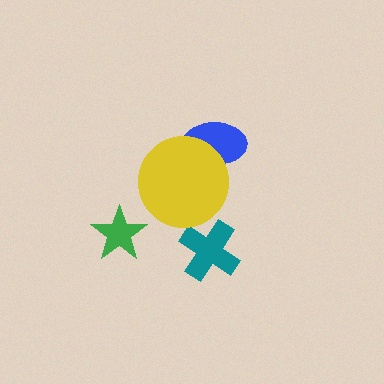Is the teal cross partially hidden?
No, no other shape covers it.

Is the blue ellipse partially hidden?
Yes, it is partially covered by another shape.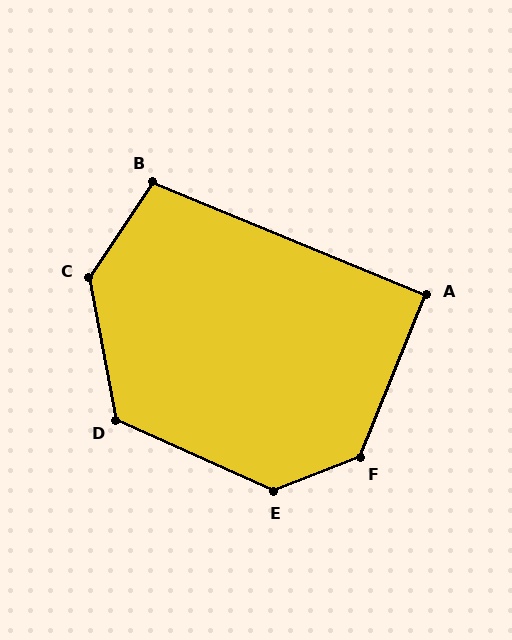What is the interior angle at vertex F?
Approximately 134 degrees (obtuse).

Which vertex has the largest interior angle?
C, at approximately 136 degrees.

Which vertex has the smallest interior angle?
A, at approximately 90 degrees.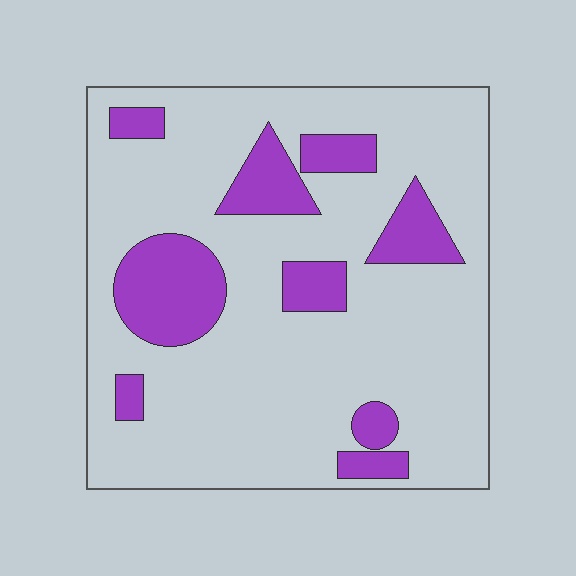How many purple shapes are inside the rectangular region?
9.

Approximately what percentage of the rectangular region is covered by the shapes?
Approximately 20%.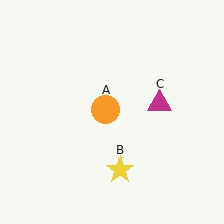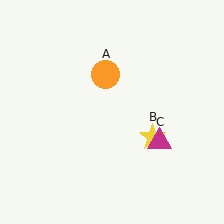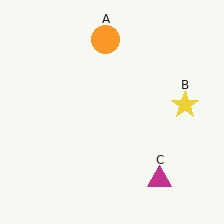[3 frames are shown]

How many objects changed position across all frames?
3 objects changed position: orange circle (object A), yellow star (object B), magenta triangle (object C).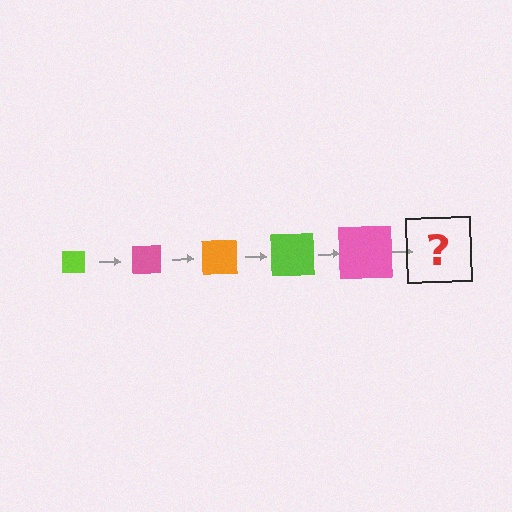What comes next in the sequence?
The next element should be an orange square, larger than the previous one.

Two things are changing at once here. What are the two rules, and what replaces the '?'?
The two rules are that the square grows larger each step and the color cycles through lime, pink, and orange. The '?' should be an orange square, larger than the previous one.